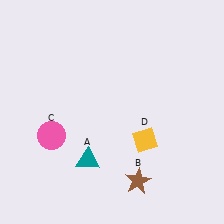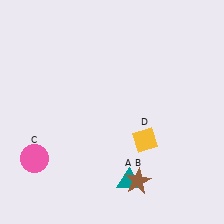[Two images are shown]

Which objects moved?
The objects that moved are: the teal triangle (A), the pink circle (C).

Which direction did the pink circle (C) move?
The pink circle (C) moved down.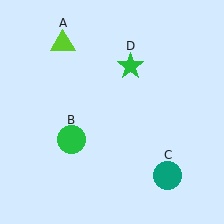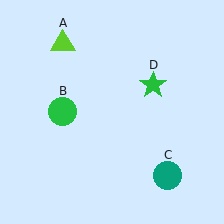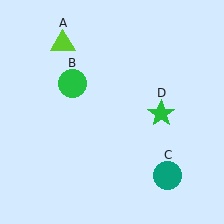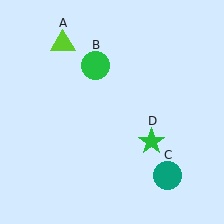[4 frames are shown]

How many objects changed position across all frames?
2 objects changed position: green circle (object B), green star (object D).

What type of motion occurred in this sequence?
The green circle (object B), green star (object D) rotated clockwise around the center of the scene.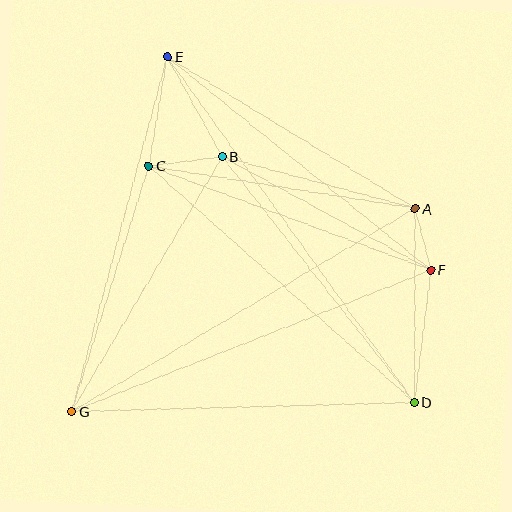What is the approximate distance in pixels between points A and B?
The distance between A and B is approximately 200 pixels.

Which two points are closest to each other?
Points A and F are closest to each other.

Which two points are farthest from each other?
Points D and E are farthest from each other.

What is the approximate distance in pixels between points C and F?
The distance between C and F is approximately 300 pixels.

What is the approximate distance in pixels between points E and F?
The distance between E and F is approximately 339 pixels.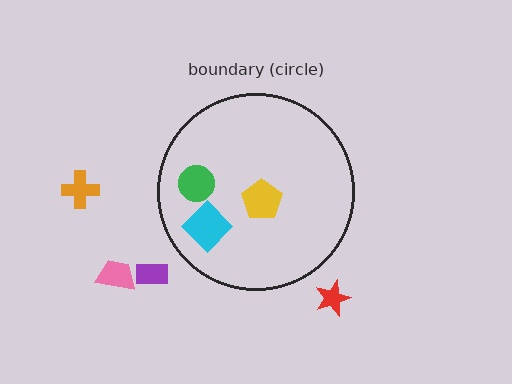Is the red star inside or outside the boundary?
Outside.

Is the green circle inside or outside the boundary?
Inside.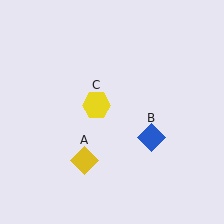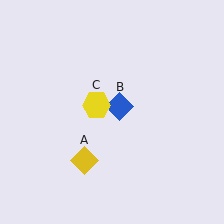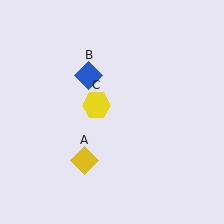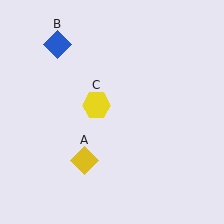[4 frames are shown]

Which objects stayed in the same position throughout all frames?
Yellow diamond (object A) and yellow hexagon (object C) remained stationary.